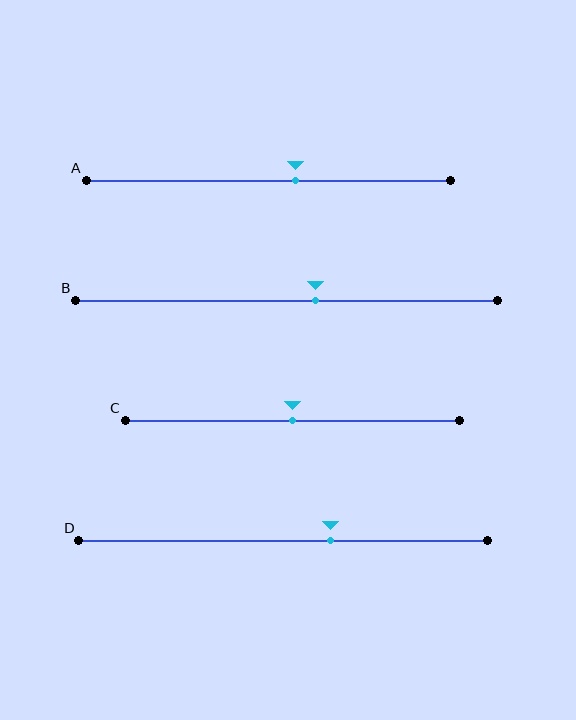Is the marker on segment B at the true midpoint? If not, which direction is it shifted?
No, the marker on segment B is shifted to the right by about 7% of the segment length.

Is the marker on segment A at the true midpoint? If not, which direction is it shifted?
No, the marker on segment A is shifted to the right by about 7% of the segment length.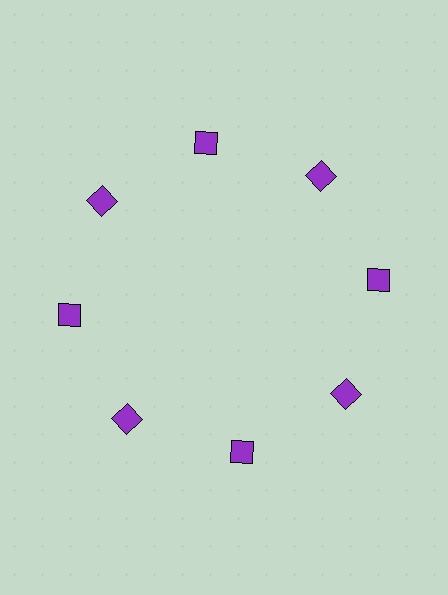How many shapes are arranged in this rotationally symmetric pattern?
There are 8 shapes, arranged in 8 groups of 1.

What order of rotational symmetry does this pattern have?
This pattern has 8-fold rotational symmetry.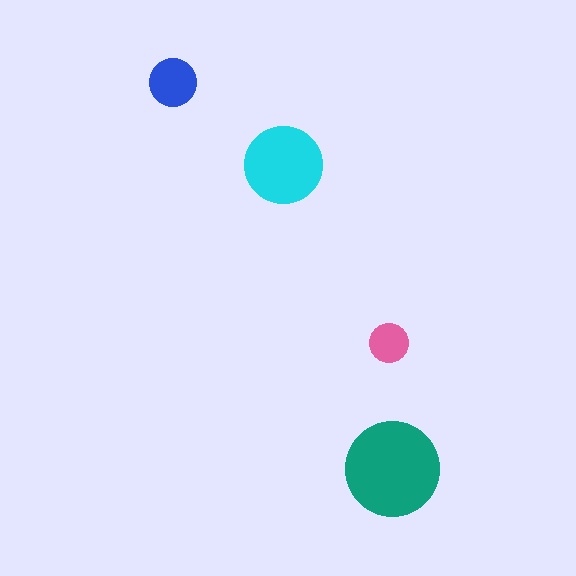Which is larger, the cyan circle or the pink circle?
The cyan one.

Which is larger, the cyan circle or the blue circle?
The cyan one.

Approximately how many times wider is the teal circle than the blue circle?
About 2 times wider.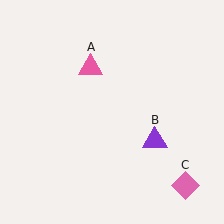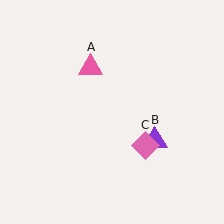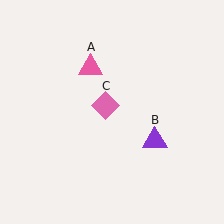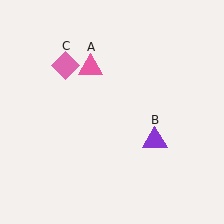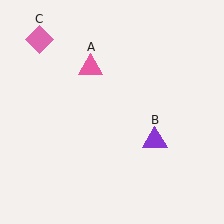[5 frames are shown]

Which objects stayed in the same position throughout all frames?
Pink triangle (object A) and purple triangle (object B) remained stationary.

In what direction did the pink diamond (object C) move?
The pink diamond (object C) moved up and to the left.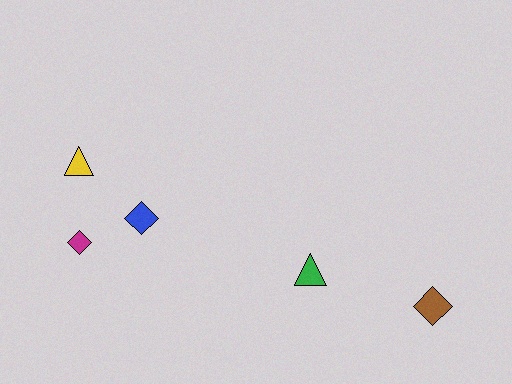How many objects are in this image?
There are 5 objects.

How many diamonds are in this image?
There are 3 diamonds.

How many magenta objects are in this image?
There is 1 magenta object.